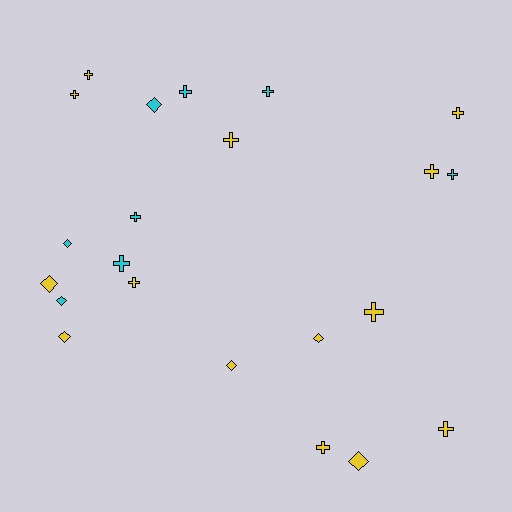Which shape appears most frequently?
Cross, with 14 objects.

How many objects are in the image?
There are 22 objects.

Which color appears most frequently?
Yellow, with 14 objects.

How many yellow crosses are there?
There are 9 yellow crosses.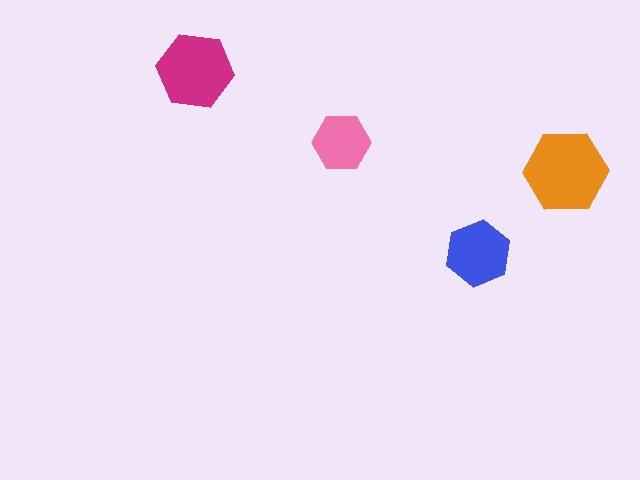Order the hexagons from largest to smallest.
the orange one, the magenta one, the blue one, the pink one.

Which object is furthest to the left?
The magenta hexagon is leftmost.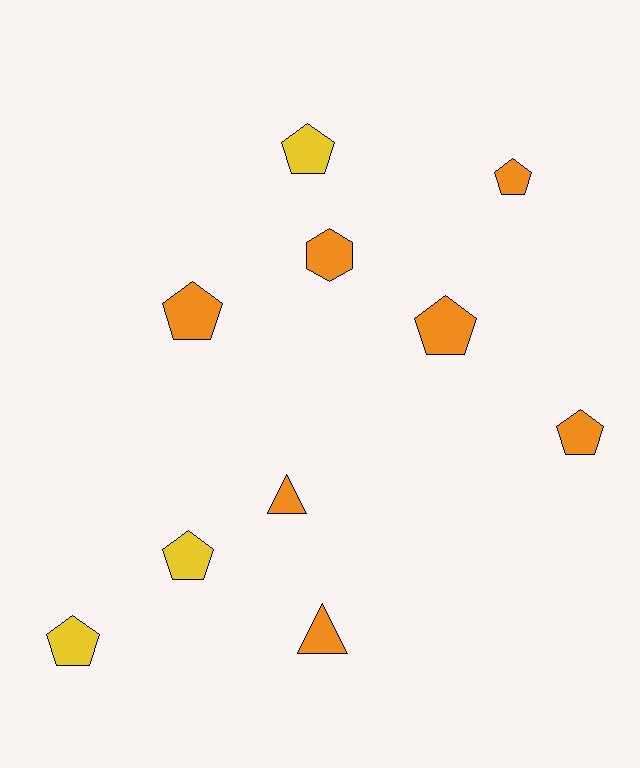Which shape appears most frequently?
Pentagon, with 7 objects.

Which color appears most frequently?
Orange, with 7 objects.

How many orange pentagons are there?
There are 4 orange pentagons.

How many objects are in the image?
There are 10 objects.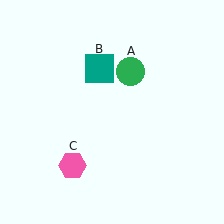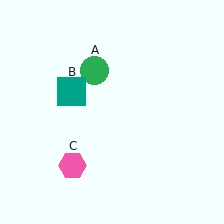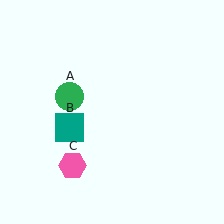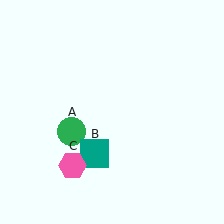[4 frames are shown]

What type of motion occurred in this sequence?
The green circle (object A), teal square (object B) rotated counterclockwise around the center of the scene.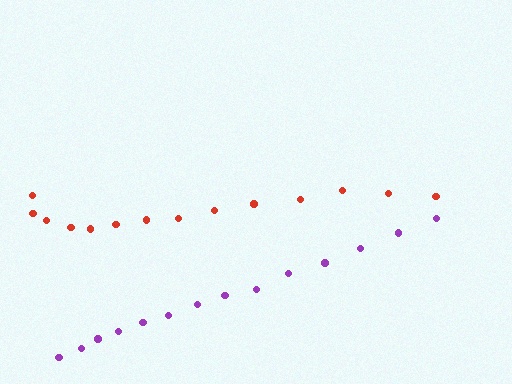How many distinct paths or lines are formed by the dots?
There are 2 distinct paths.